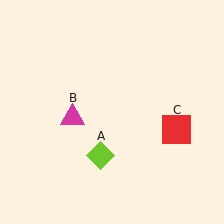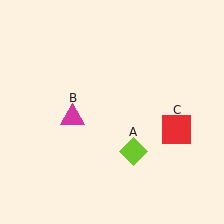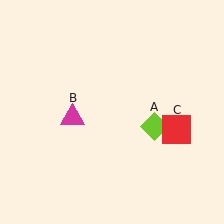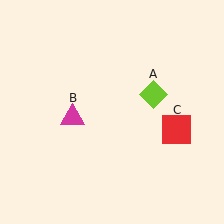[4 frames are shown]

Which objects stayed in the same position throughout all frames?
Magenta triangle (object B) and red square (object C) remained stationary.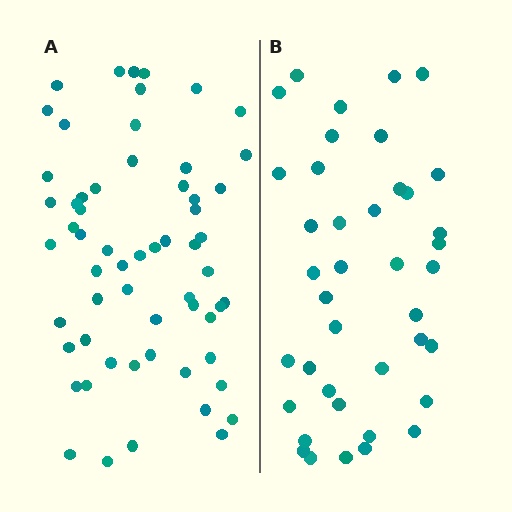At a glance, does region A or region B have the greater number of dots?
Region A (the left region) has more dots.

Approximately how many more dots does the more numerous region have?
Region A has approximately 20 more dots than region B.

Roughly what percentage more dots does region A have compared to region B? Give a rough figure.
About 50% more.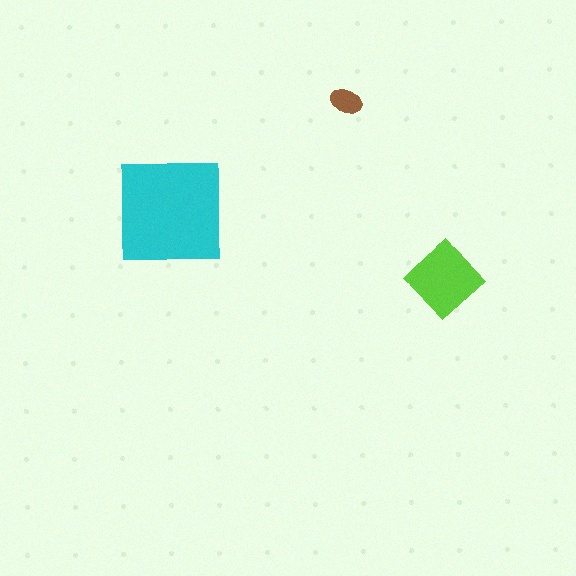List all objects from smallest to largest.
The brown ellipse, the lime diamond, the cyan square.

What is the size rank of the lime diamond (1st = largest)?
2nd.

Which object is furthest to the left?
The cyan square is leftmost.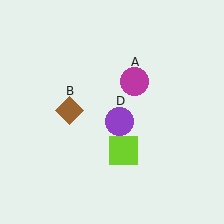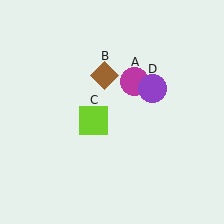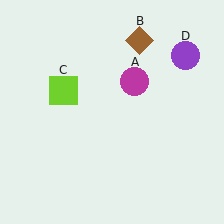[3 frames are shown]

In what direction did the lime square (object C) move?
The lime square (object C) moved up and to the left.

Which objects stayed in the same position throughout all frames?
Magenta circle (object A) remained stationary.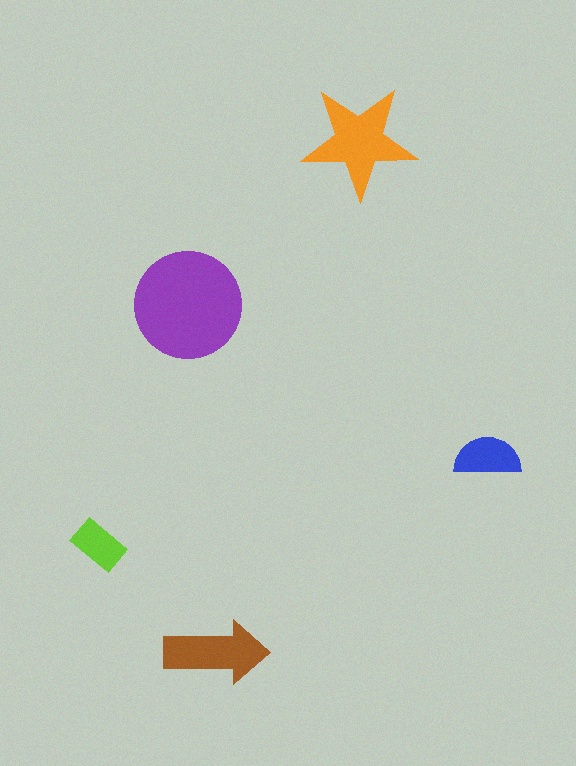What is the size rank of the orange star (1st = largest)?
2nd.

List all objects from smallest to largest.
The lime rectangle, the blue semicircle, the brown arrow, the orange star, the purple circle.